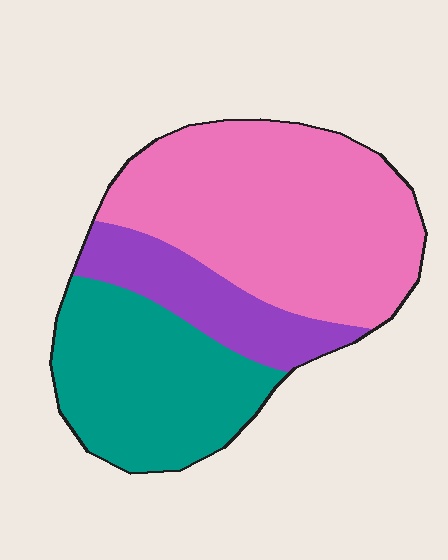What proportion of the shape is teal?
Teal takes up about one third (1/3) of the shape.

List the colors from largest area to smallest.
From largest to smallest: pink, teal, purple.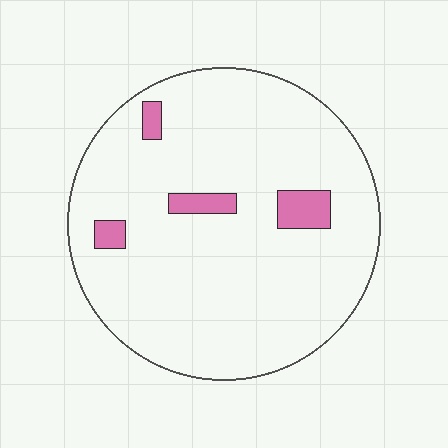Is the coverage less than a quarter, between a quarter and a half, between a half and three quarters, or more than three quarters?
Less than a quarter.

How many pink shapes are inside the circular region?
4.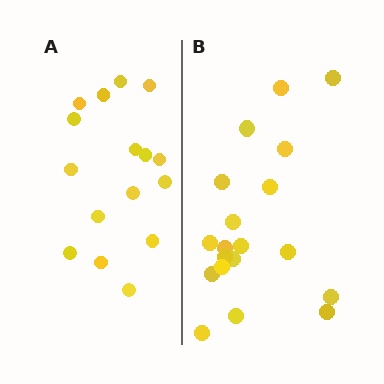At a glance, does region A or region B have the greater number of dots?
Region B (the right region) has more dots.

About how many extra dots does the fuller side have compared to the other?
Region B has just a few more — roughly 2 or 3 more dots than region A.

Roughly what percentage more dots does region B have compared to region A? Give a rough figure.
About 20% more.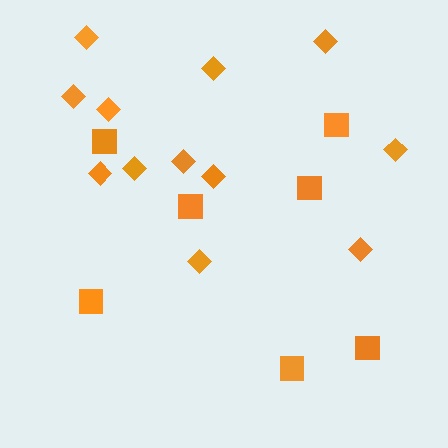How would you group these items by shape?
There are 2 groups: one group of squares (7) and one group of diamonds (12).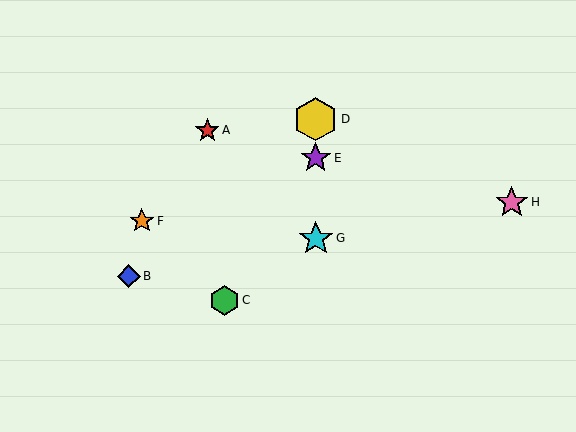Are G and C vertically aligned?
No, G is at x≈316 and C is at x≈224.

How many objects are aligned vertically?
3 objects (D, E, G) are aligned vertically.